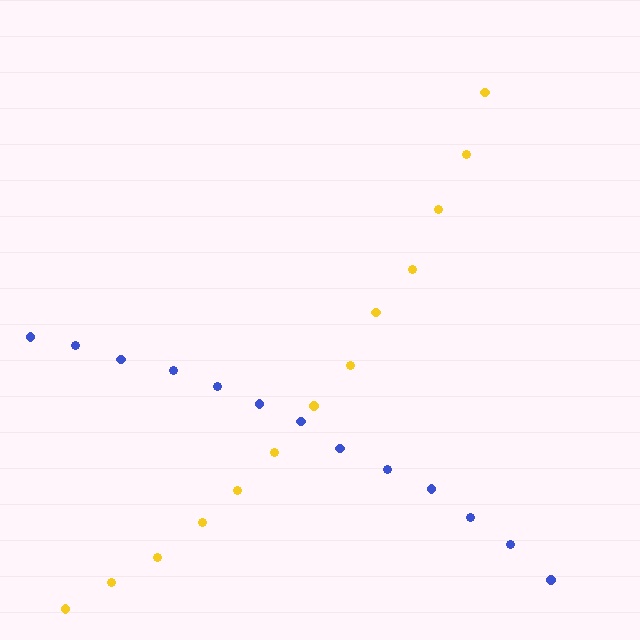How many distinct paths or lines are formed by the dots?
There are 2 distinct paths.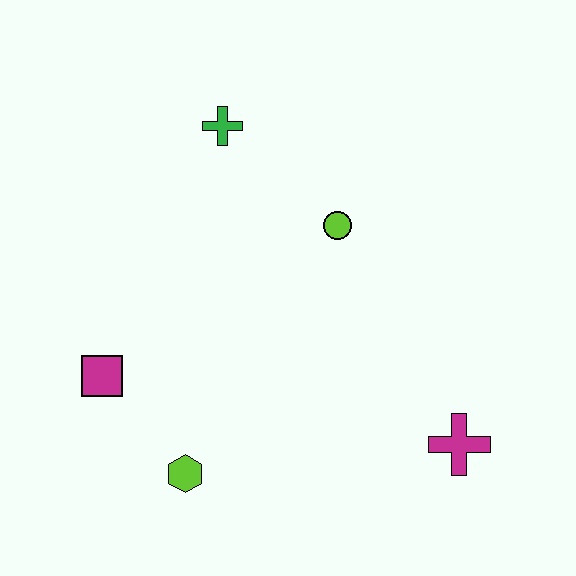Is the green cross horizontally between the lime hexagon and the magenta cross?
Yes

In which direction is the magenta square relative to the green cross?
The magenta square is below the green cross.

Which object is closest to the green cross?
The lime circle is closest to the green cross.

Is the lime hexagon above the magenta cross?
No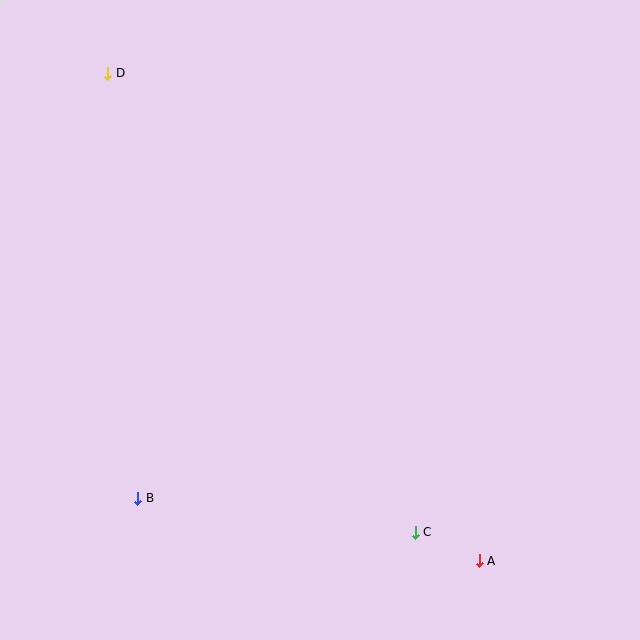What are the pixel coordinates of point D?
Point D is at (108, 73).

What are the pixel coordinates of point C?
Point C is at (415, 532).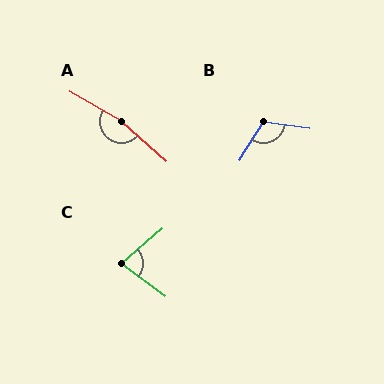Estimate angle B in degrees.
Approximately 114 degrees.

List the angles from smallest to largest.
C (78°), B (114°), A (167°).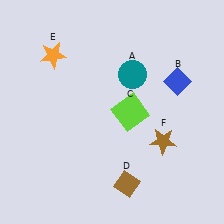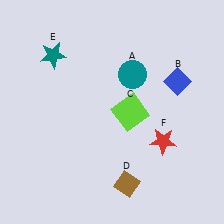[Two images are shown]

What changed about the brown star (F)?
In Image 1, F is brown. In Image 2, it changed to red.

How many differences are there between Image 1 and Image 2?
There are 2 differences between the two images.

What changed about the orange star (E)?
In Image 1, E is orange. In Image 2, it changed to teal.